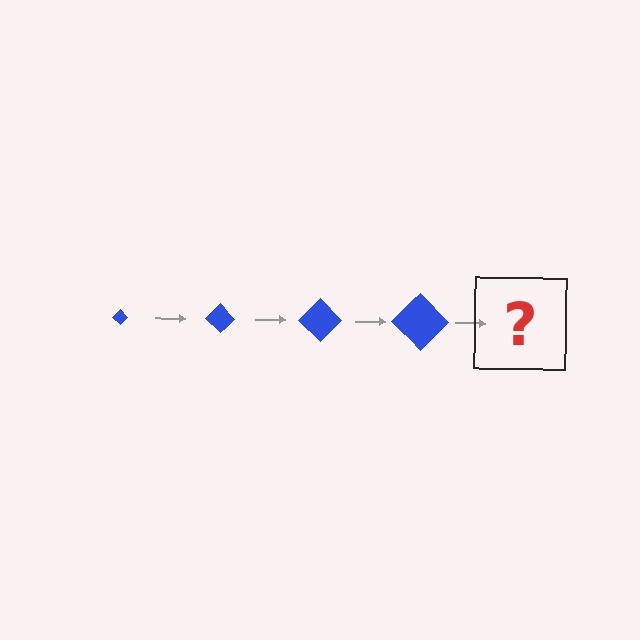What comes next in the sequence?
The next element should be a blue diamond, larger than the previous one.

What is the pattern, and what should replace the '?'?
The pattern is that the diamond gets progressively larger each step. The '?' should be a blue diamond, larger than the previous one.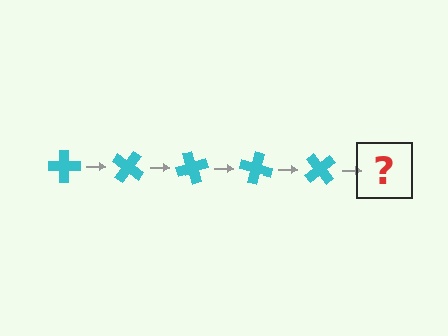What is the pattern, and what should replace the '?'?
The pattern is that the cross rotates 35 degrees each step. The '?' should be a cyan cross rotated 175 degrees.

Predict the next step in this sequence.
The next step is a cyan cross rotated 175 degrees.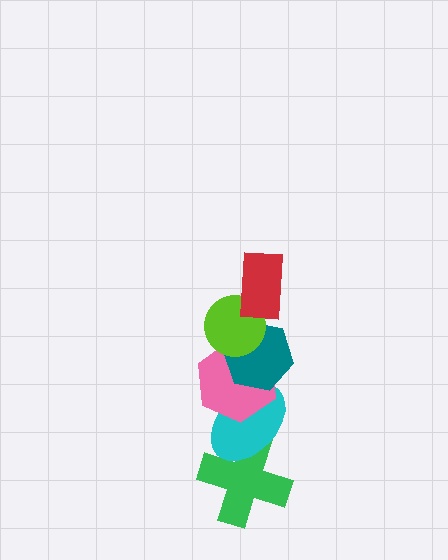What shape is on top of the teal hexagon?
The lime circle is on top of the teal hexagon.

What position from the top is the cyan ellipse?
The cyan ellipse is 5th from the top.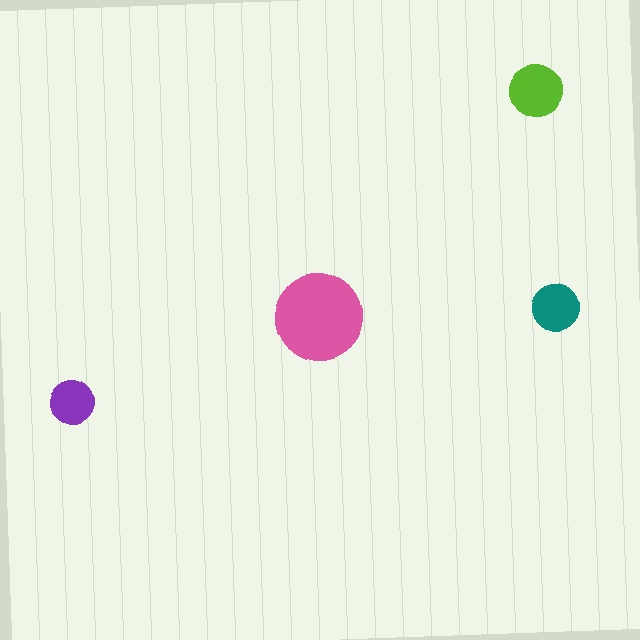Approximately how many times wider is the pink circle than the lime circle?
About 1.5 times wider.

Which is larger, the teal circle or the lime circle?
The lime one.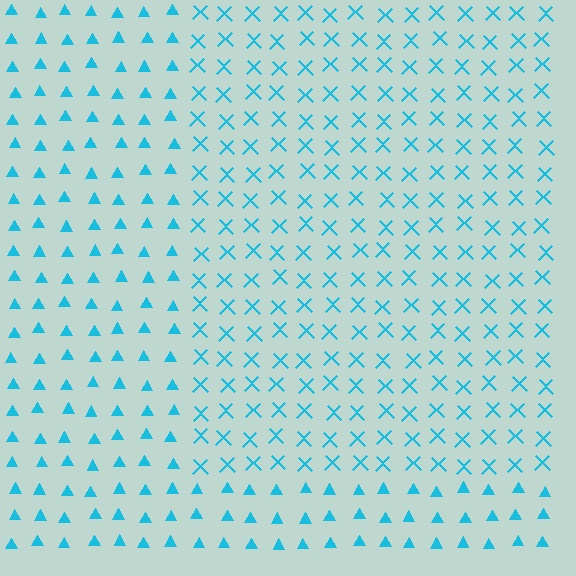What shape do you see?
I see a rectangle.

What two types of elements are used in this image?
The image uses X marks inside the rectangle region and triangles outside it.